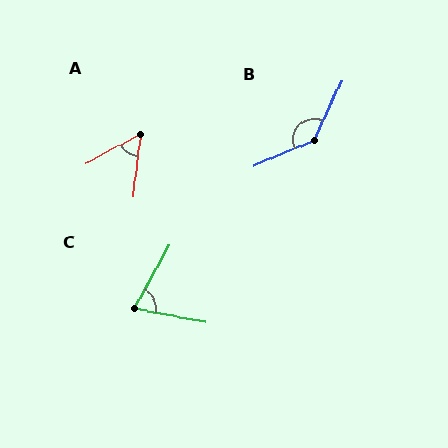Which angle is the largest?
B, at approximately 138 degrees.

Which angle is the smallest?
A, at approximately 54 degrees.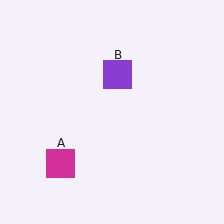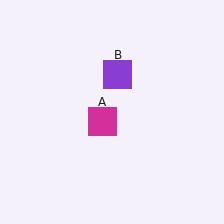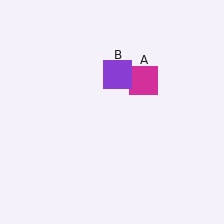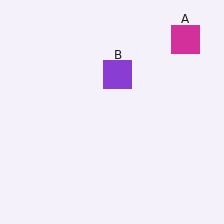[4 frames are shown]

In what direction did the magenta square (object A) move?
The magenta square (object A) moved up and to the right.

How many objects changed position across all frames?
1 object changed position: magenta square (object A).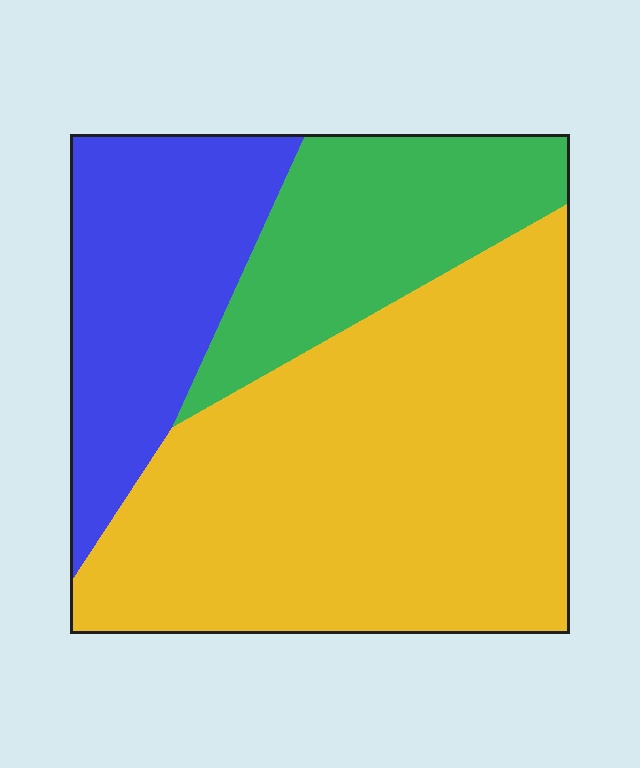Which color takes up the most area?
Yellow, at roughly 55%.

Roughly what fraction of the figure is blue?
Blue takes up about one quarter (1/4) of the figure.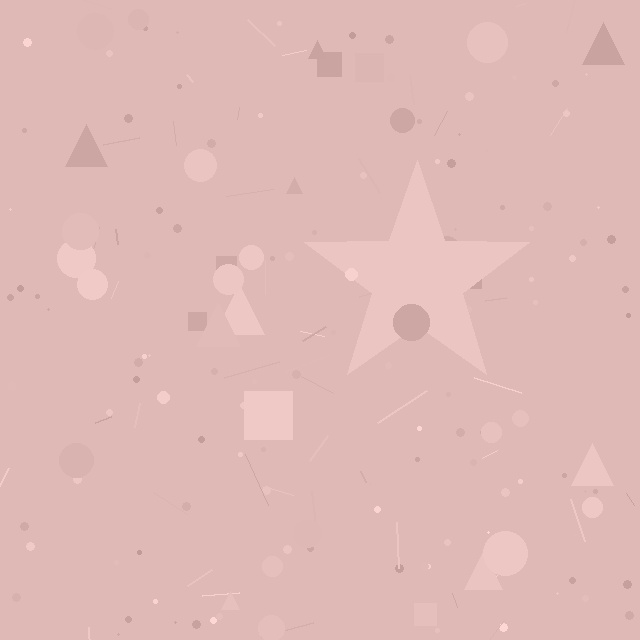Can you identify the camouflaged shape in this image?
The camouflaged shape is a star.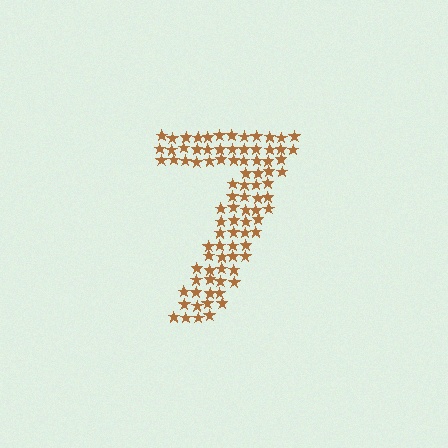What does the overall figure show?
The overall figure shows the digit 7.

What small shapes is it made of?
It is made of small stars.